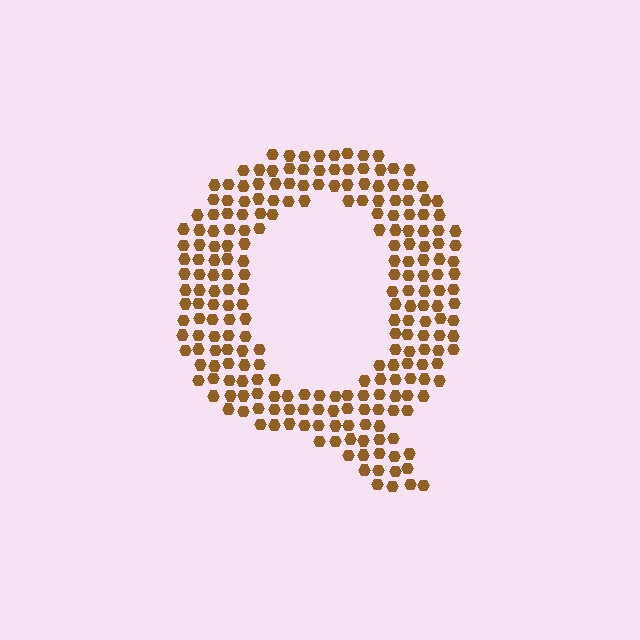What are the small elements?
The small elements are hexagons.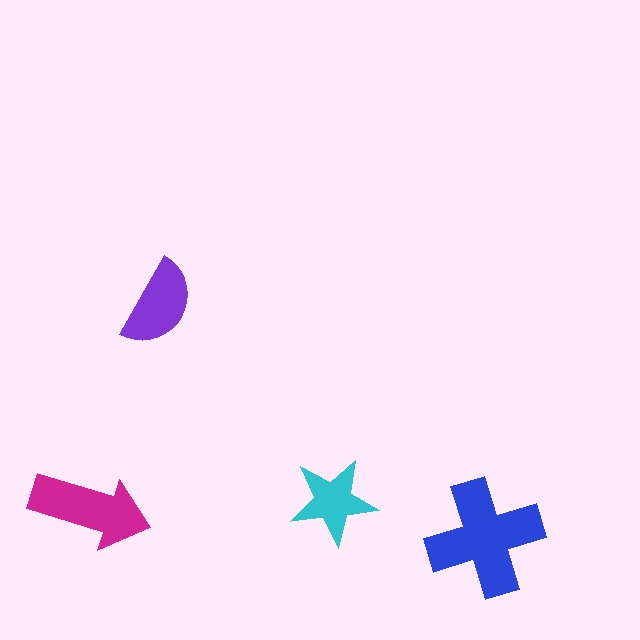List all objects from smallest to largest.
The cyan star, the purple semicircle, the magenta arrow, the blue cross.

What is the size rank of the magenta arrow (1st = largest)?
2nd.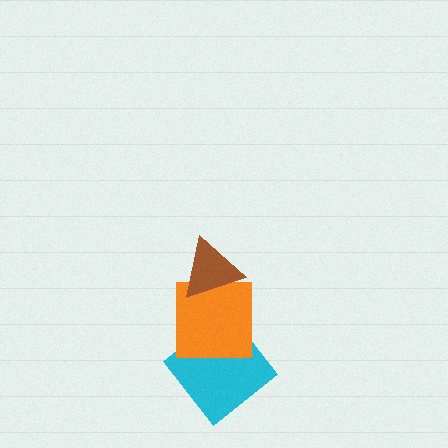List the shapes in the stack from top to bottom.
From top to bottom: the brown triangle, the orange square, the cyan diamond.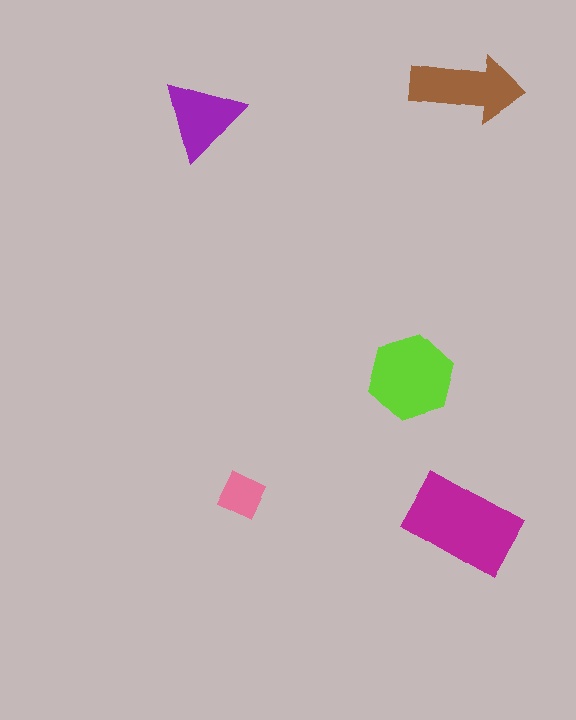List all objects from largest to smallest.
The magenta rectangle, the lime hexagon, the brown arrow, the purple triangle, the pink diamond.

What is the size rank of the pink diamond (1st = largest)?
5th.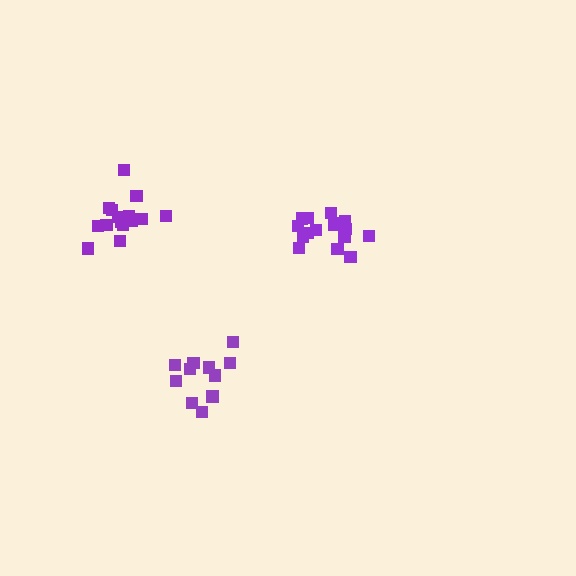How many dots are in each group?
Group 1: 16 dots, Group 2: 16 dots, Group 3: 11 dots (43 total).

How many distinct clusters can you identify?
There are 3 distinct clusters.